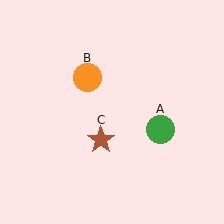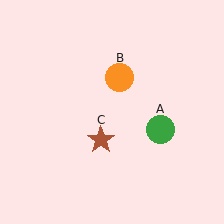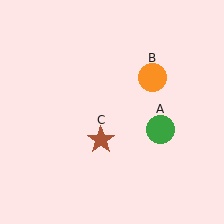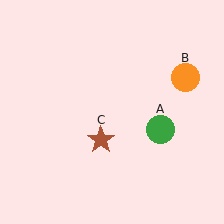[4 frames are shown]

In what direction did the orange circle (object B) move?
The orange circle (object B) moved right.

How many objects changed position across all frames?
1 object changed position: orange circle (object B).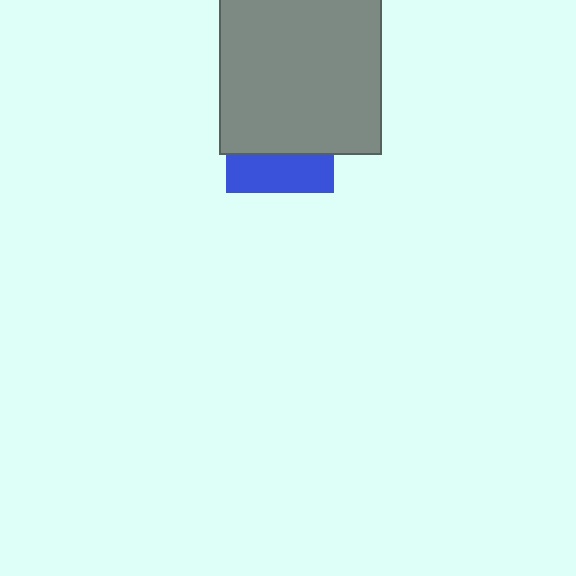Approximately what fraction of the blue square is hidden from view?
Roughly 65% of the blue square is hidden behind the gray rectangle.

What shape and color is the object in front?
The object in front is a gray rectangle.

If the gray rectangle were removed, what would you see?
You would see the complete blue square.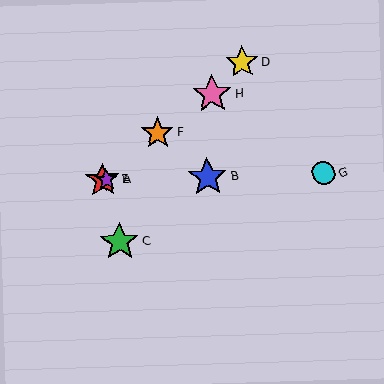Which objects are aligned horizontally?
Objects A, B, E, G are aligned horizontally.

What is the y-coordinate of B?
Object B is at y≈177.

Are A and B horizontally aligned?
Yes, both are at y≈180.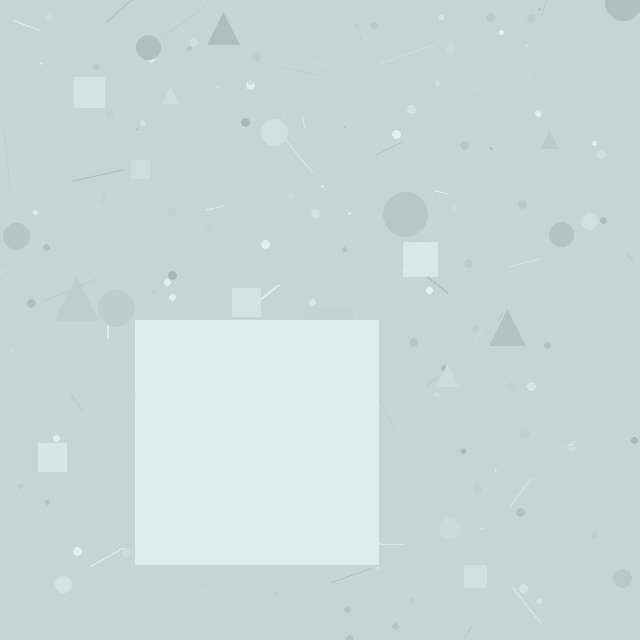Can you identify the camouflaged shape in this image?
The camouflaged shape is a square.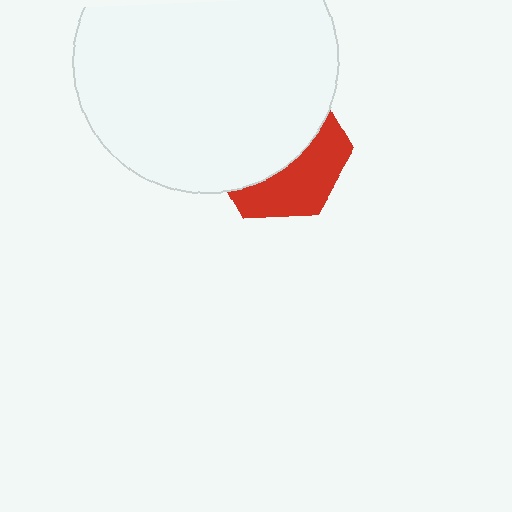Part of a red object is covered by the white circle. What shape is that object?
It is a hexagon.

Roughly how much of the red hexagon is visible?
A small part of it is visible (roughly 39%).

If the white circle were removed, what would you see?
You would see the complete red hexagon.